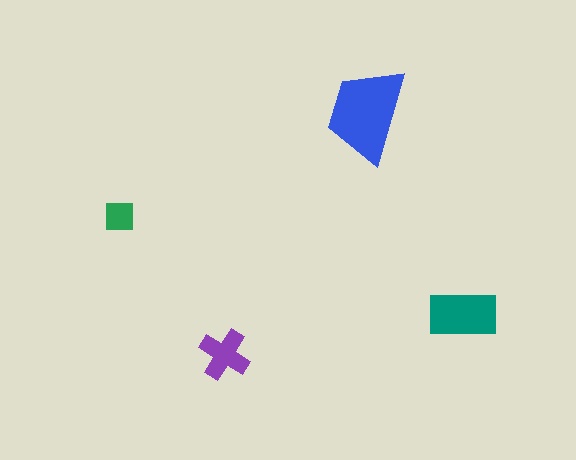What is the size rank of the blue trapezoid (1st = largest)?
1st.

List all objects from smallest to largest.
The green square, the purple cross, the teal rectangle, the blue trapezoid.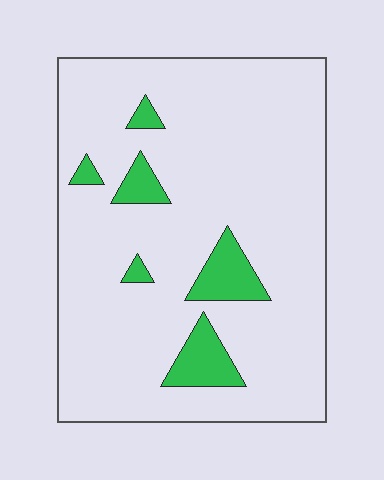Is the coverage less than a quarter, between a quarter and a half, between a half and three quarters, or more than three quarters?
Less than a quarter.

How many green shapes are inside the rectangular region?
6.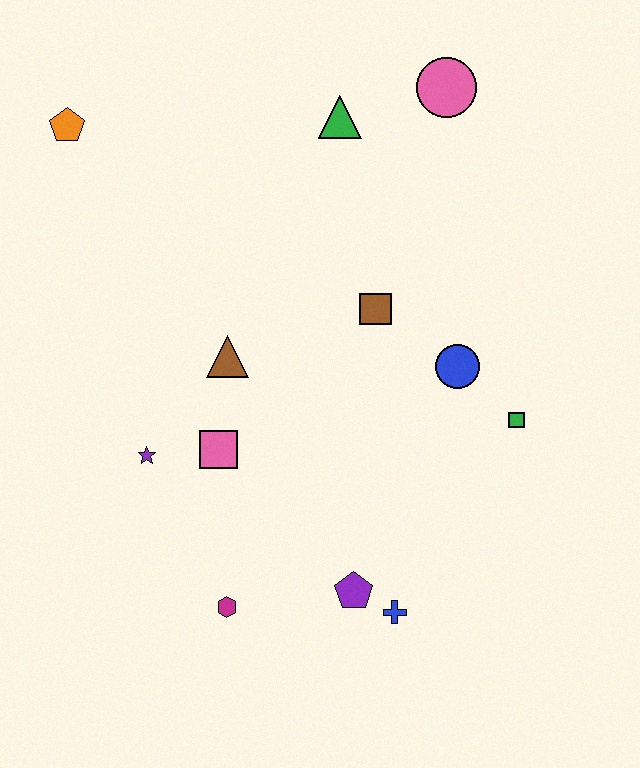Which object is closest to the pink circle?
The green triangle is closest to the pink circle.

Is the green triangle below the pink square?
No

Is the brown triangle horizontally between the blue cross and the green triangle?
No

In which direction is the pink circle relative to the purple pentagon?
The pink circle is above the purple pentagon.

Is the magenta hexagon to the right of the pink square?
Yes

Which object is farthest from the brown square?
The orange pentagon is farthest from the brown square.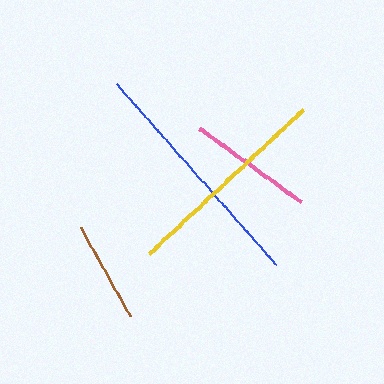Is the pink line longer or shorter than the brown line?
The pink line is longer than the brown line.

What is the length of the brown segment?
The brown segment is approximately 102 pixels long.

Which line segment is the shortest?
The brown line is the shortest at approximately 102 pixels.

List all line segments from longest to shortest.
From longest to shortest: blue, yellow, pink, brown.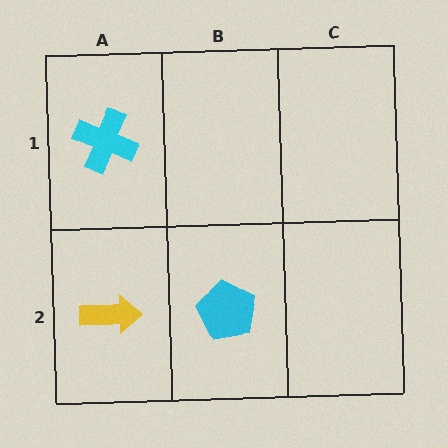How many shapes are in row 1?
1 shape.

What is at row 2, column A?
A yellow arrow.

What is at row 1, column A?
A cyan cross.